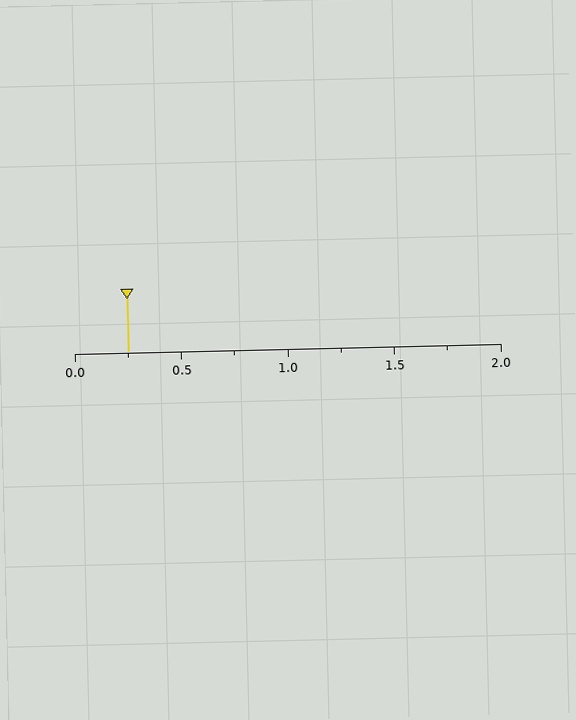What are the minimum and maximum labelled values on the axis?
The axis runs from 0.0 to 2.0.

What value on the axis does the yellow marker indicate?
The marker indicates approximately 0.25.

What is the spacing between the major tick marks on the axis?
The major ticks are spaced 0.5 apart.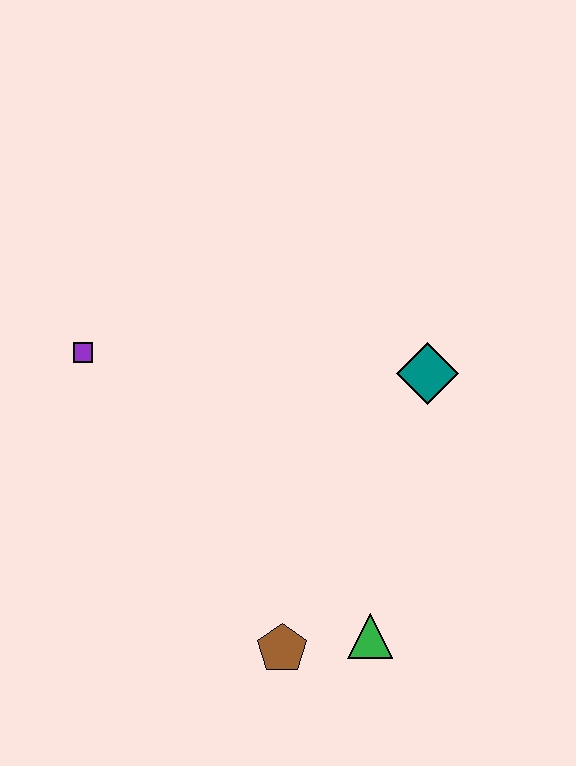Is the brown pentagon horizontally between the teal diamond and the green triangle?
No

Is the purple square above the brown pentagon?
Yes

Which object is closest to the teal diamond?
The green triangle is closest to the teal diamond.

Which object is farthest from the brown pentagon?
The purple square is farthest from the brown pentagon.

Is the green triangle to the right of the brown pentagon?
Yes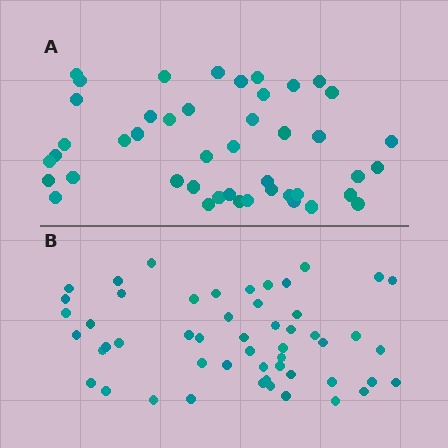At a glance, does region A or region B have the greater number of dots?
Region B (the bottom region) has more dots.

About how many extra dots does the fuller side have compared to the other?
Region B has roughly 8 or so more dots than region A.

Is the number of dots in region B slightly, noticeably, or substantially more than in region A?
Region B has only slightly more — the two regions are fairly close. The ratio is roughly 1.2 to 1.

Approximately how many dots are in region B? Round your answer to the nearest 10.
About 50 dots. (The exact count is 52, which rounds to 50.)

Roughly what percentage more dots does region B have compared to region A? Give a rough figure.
About 15% more.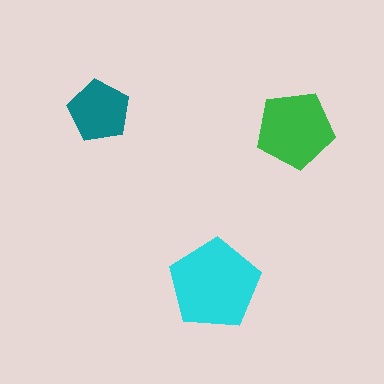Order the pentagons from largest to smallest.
the cyan one, the green one, the teal one.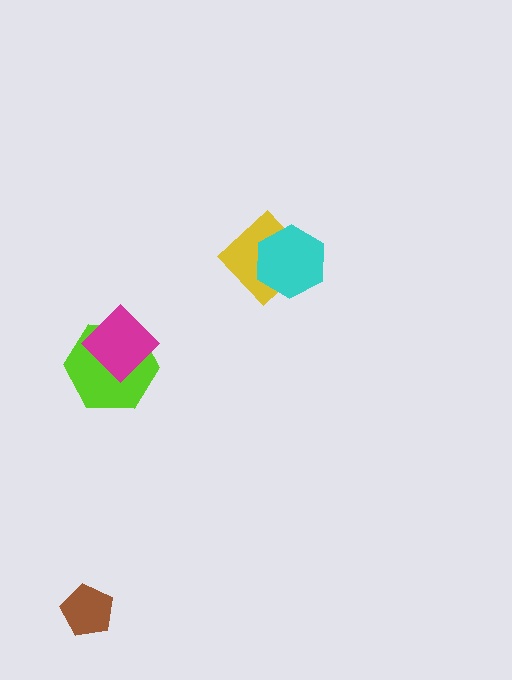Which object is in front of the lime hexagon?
The magenta diamond is in front of the lime hexagon.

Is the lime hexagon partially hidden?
Yes, it is partially covered by another shape.